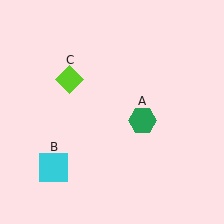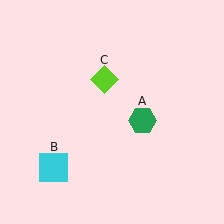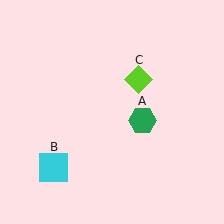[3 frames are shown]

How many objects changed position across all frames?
1 object changed position: lime diamond (object C).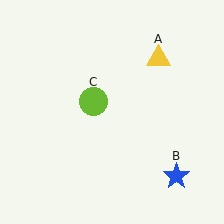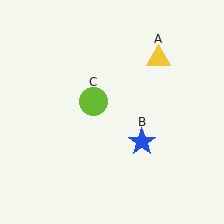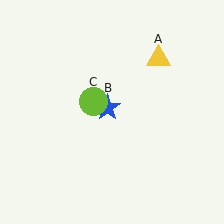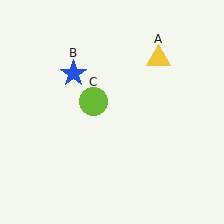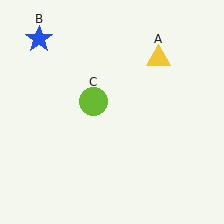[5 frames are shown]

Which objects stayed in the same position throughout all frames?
Yellow triangle (object A) and lime circle (object C) remained stationary.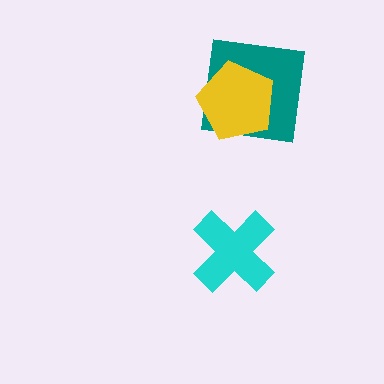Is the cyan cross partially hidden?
No, no other shape covers it.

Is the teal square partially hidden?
Yes, it is partially covered by another shape.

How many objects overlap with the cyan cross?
0 objects overlap with the cyan cross.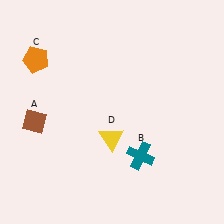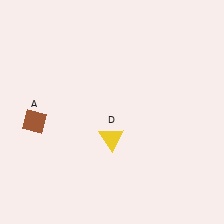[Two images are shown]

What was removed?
The teal cross (B), the orange pentagon (C) were removed in Image 2.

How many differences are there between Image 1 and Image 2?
There are 2 differences between the two images.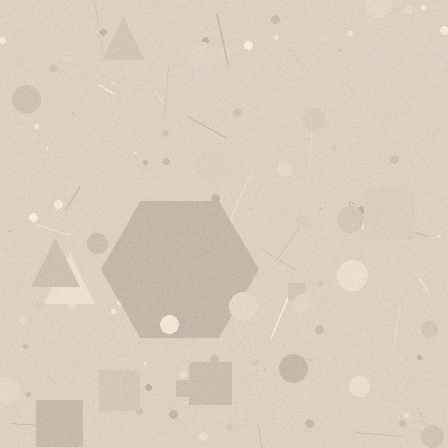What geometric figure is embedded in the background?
A hexagon is embedded in the background.